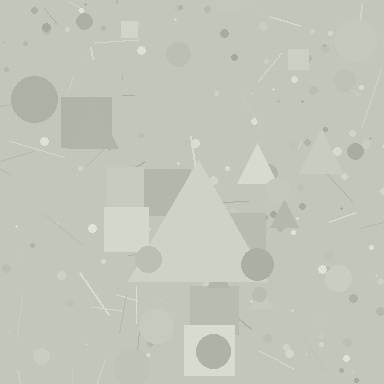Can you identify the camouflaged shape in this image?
The camouflaged shape is a triangle.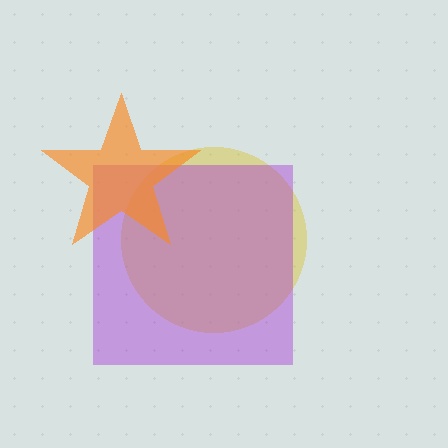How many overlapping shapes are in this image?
There are 3 overlapping shapes in the image.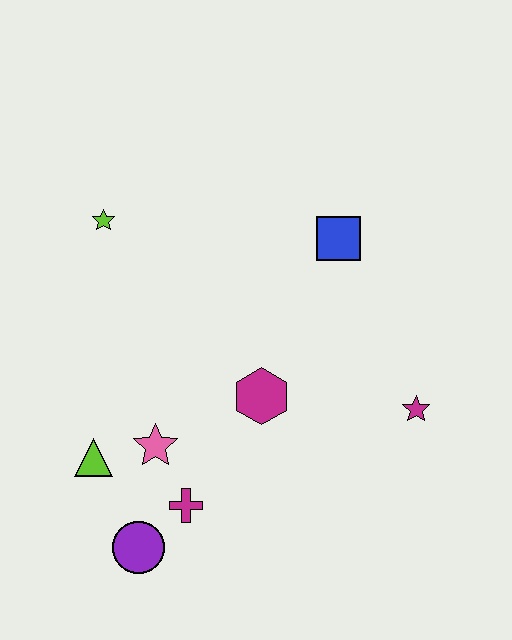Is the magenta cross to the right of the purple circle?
Yes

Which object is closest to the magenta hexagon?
The pink star is closest to the magenta hexagon.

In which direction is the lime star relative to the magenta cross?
The lime star is above the magenta cross.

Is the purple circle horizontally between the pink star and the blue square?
No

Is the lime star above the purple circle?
Yes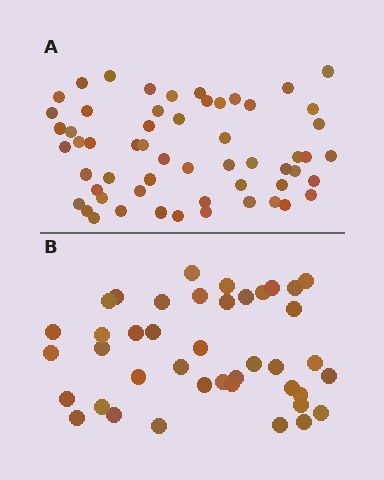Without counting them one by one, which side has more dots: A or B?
Region A (the top region) has more dots.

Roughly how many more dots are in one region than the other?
Region A has approximately 15 more dots than region B.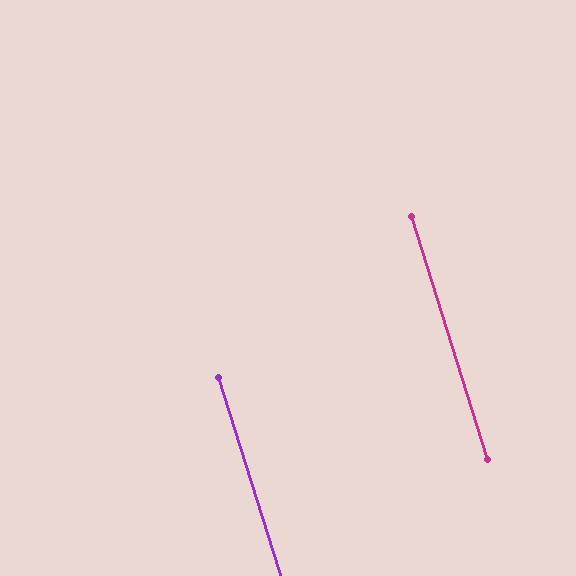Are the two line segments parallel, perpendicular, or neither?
Parallel — their directions differ by only 0.1°.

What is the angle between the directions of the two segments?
Approximately 0 degrees.